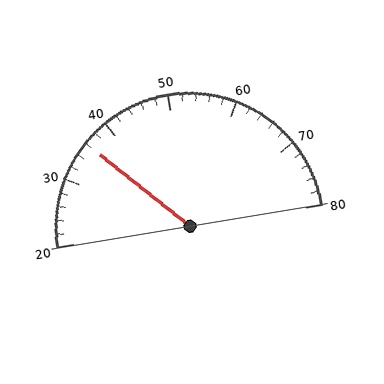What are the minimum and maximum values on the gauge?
The gauge ranges from 20 to 80.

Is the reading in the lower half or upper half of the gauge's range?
The reading is in the lower half of the range (20 to 80).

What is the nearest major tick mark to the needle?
The nearest major tick mark is 40.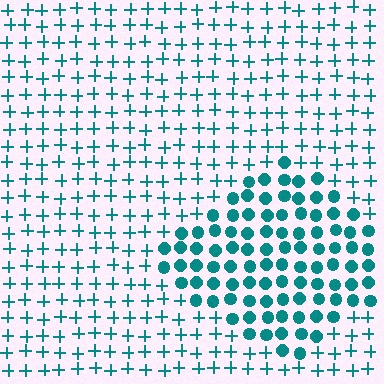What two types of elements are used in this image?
The image uses circles inside the diamond region and plus signs outside it.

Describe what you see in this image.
The image is filled with small teal elements arranged in a uniform grid. A diamond-shaped region contains circles, while the surrounding area contains plus signs. The boundary is defined purely by the change in element shape.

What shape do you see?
I see a diamond.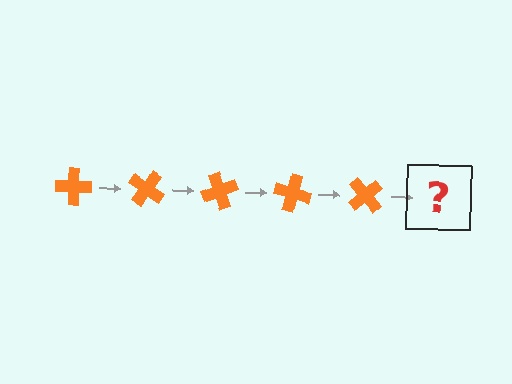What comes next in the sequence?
The next element should be an orange cross rotated 175 degrees.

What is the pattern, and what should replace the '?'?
The pattern is that the cross rotates 35 degrees each step. The '?' should be an orange cross rotated 175 degrees.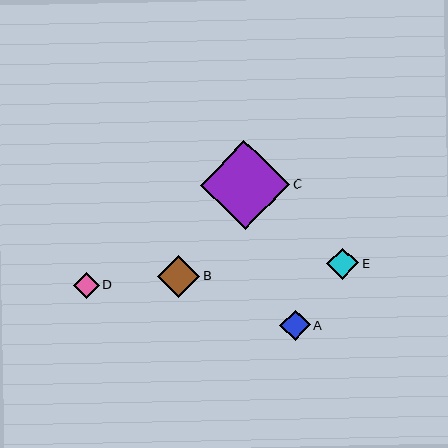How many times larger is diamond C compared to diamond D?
Diamond C is approximately 3.5 times the size of diamond D.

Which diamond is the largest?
Diamond C is the largest with a size of approximately 89 pixels.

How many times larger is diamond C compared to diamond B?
Diamond C is approximately 2.1 times the size of diamond B.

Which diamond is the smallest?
Diamond D is the smallest with a size of approximately 25 pixels.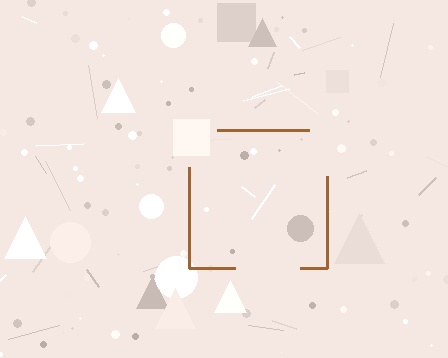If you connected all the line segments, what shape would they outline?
They would outline a square.